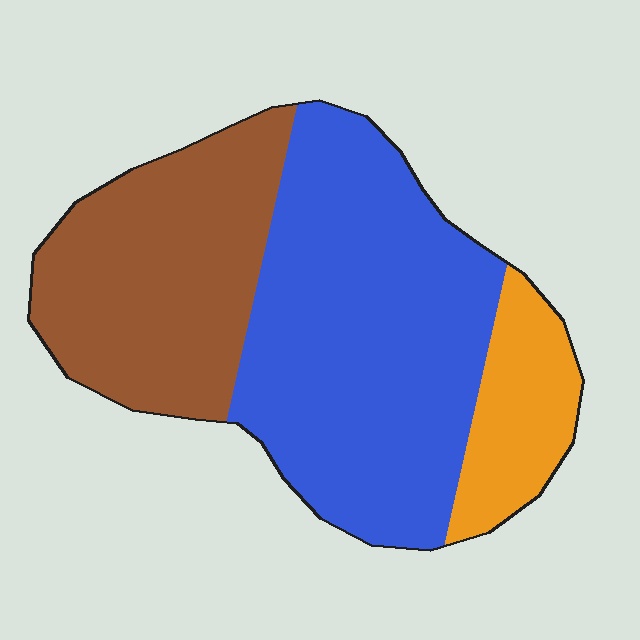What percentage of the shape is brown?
Brown covers 34% of the shape.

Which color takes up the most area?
Blue, at roughly 50%.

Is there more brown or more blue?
Blue.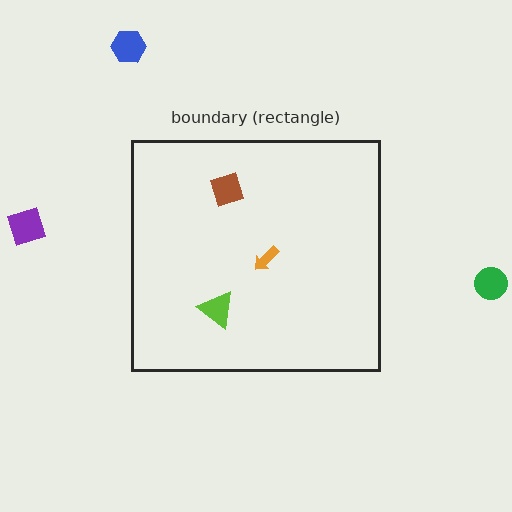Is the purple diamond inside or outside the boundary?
Outside.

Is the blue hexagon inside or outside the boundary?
Outside.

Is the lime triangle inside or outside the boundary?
Inside.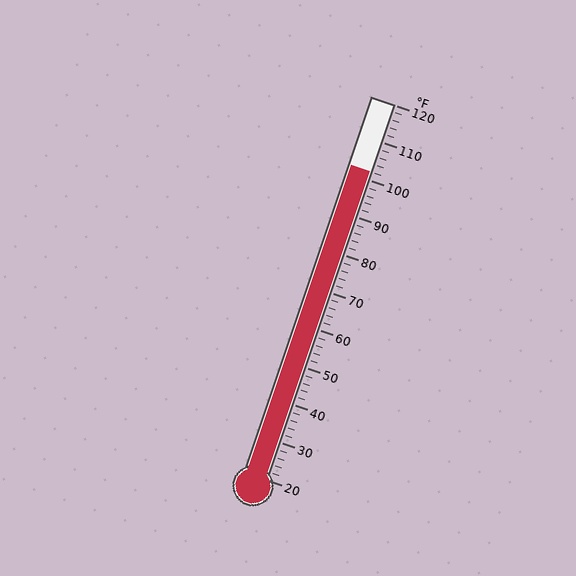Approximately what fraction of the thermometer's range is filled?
The thermometer is filled to approximately 80% of its range.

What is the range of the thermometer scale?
The thermometer scale ranges from 20°F to 120°F.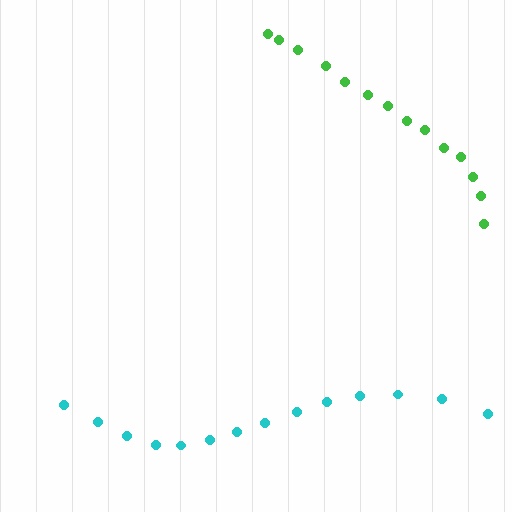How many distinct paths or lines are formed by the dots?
There are 2 distinct paths.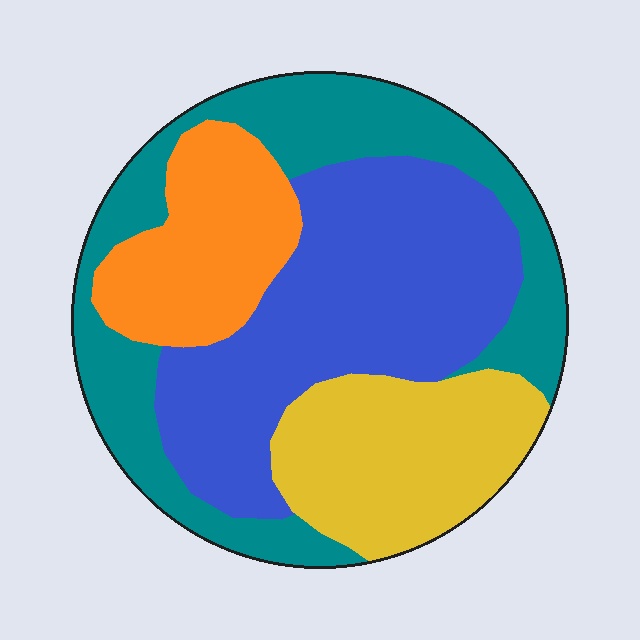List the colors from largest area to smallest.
From largest to smallest: blue, teal, yellow, orange.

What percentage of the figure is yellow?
Yellow covers around 20% of the figure.